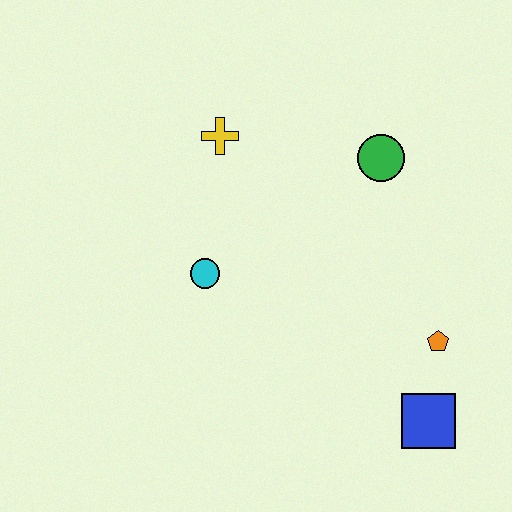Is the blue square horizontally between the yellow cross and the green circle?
No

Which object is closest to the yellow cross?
The cyan circle is closest to the yellow cross.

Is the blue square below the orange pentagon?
Yes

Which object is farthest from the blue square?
The yellow cross is farthest from the blue square.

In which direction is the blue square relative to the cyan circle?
The blue square is to the right of the cyan circle.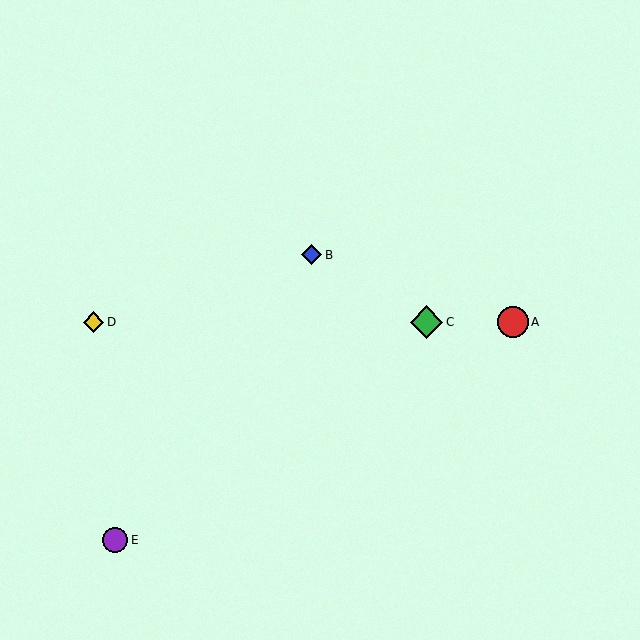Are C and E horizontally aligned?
No, C is at y≈322 and E is at y≈540.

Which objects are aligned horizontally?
Objects A, C, D are aligned horizontally.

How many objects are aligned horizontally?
3 objects (A, C, D) are aligned horizontally.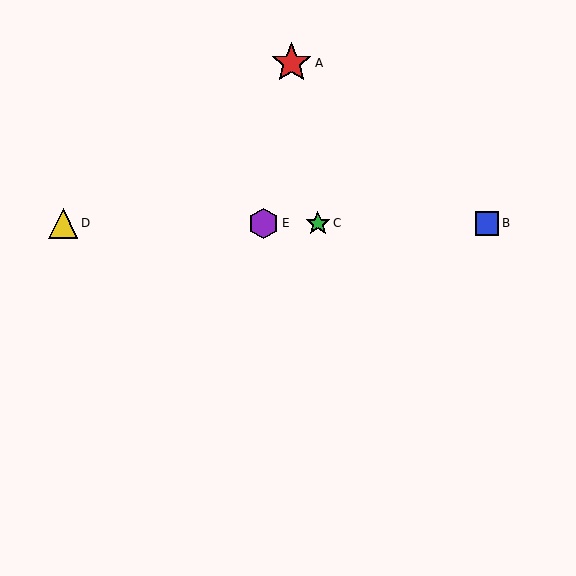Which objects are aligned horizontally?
Objects B, C, D, E are aligned horizontally.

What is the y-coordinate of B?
Object B is at y≈223.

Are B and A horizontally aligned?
No, B is at y≈223 and A is at y≈63.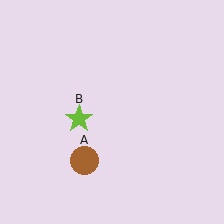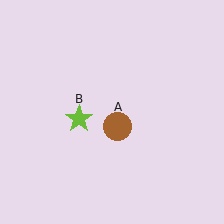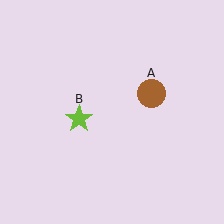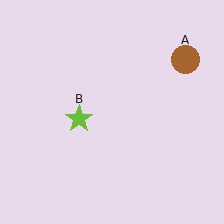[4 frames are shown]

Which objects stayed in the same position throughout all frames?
Lime star (object B) remained stationary.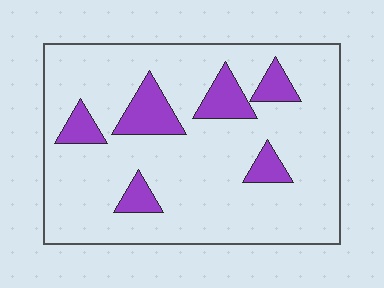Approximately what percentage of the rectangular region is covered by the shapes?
Approximately 15%.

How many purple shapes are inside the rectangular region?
6.